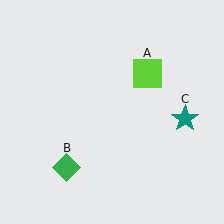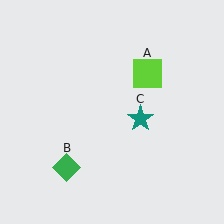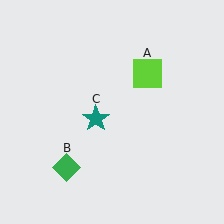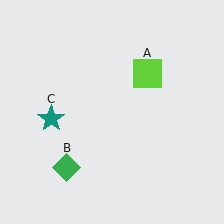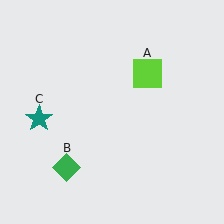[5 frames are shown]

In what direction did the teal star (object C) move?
The teal star (object C) moved left.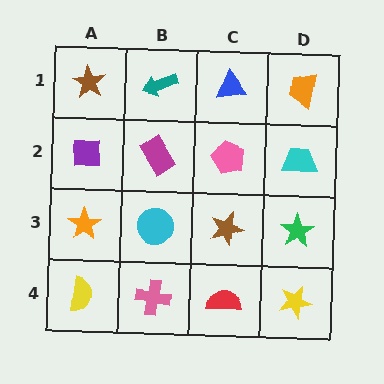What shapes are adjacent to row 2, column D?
An orange trapezoid (row 1, column D), a green star (row 3, column D), a pink pentagon (row 2, column C).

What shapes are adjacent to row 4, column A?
An orange star (row 3, column A), a pink cross (row 4, column B).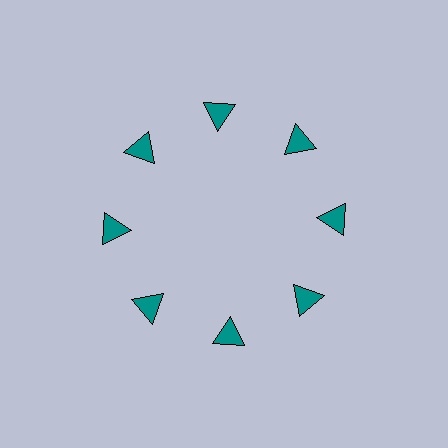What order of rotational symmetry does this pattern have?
This pattern has 8-fold rotational symmetry.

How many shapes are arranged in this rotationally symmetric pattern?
There are 8 shapes, arranged in 8 groups of 1.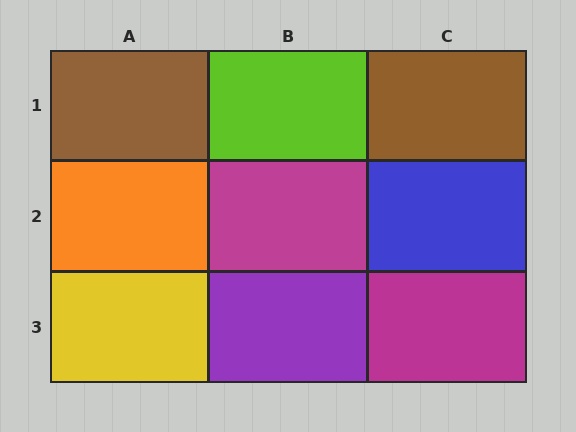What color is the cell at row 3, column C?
Magenta.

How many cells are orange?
1 cell is orange.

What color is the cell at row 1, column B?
Lime.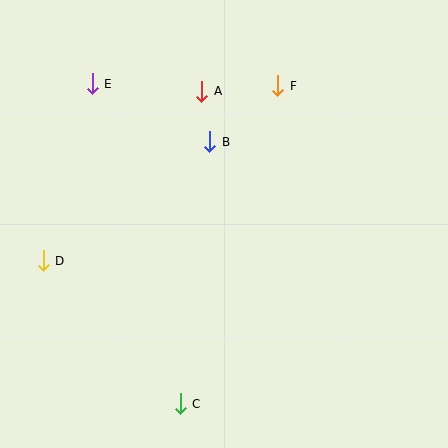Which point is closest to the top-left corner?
Point E is closest to the top-left corner.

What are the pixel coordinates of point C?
Point C is at (180, 404).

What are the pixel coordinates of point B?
Point B is at (210, 142).